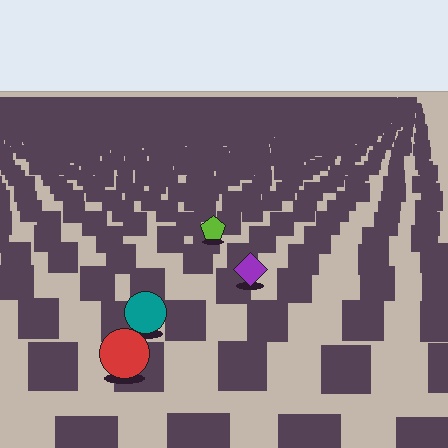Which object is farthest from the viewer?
The lime pentagon is farthest from the viewer. It appears smaller and the ground texture around it is denser.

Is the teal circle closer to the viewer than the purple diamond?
Yes. The teal circle is closer — you can tell from the texture gradient: the ground texture is coarser near it.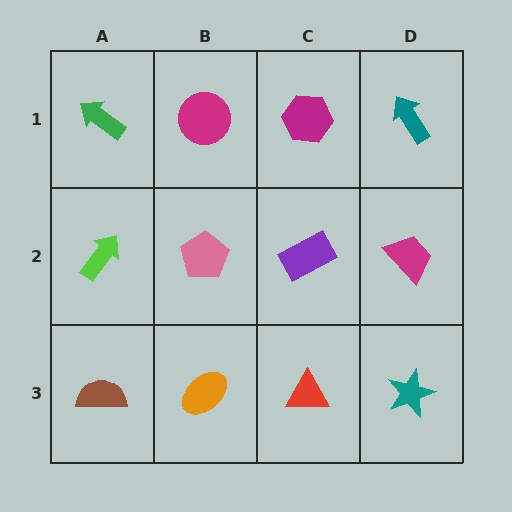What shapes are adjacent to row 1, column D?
A magenta trapezoid (row 2, column D), a magenta hexagon (row 1, column C).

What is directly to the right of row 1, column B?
A magenta hexagon.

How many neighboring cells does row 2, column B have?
4.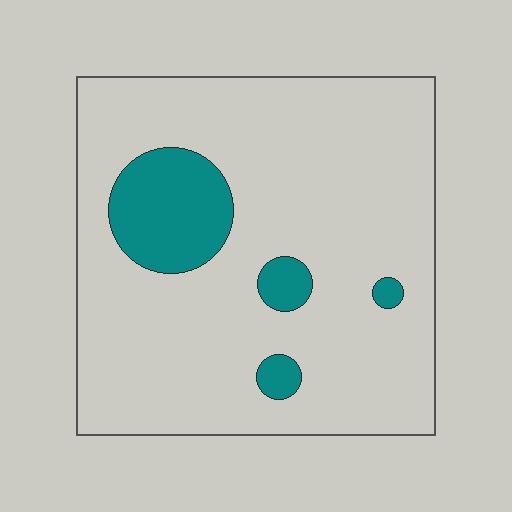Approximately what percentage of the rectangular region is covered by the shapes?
Approximately 15%.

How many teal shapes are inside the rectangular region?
4.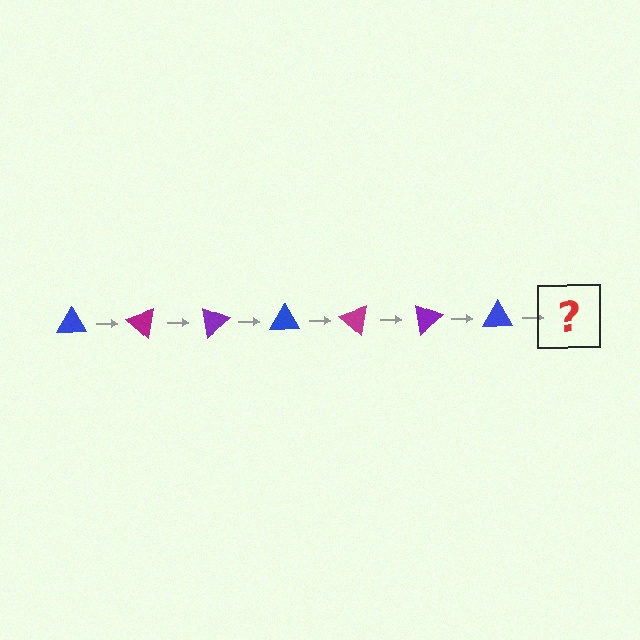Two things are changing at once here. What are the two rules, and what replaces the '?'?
The two rules are that it rotates 40 degrees each step and the color cycles through blue, magenta, and purple. The '?' should be a magenta triangle, rotated 280 degrees from the start.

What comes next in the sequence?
The next element should be a magenta triangle, rotated 280 degrees from the start.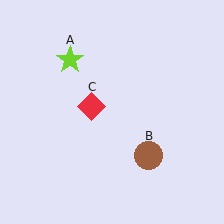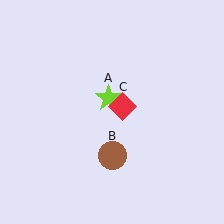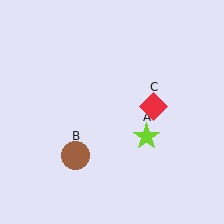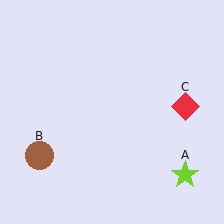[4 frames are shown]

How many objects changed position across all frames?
3 objects changed position: lime star (object A), brown circle (object B), red diamond (object C).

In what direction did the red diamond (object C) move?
The red diamond (object C) moved right.